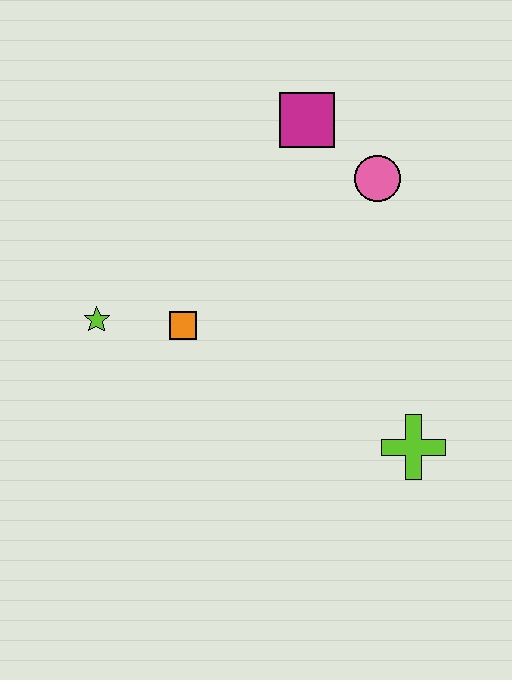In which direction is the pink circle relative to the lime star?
The pink circle is to the right of the lime star.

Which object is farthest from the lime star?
The lime cross is farthest from the lime star.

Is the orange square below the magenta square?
Yes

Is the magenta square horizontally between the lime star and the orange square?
No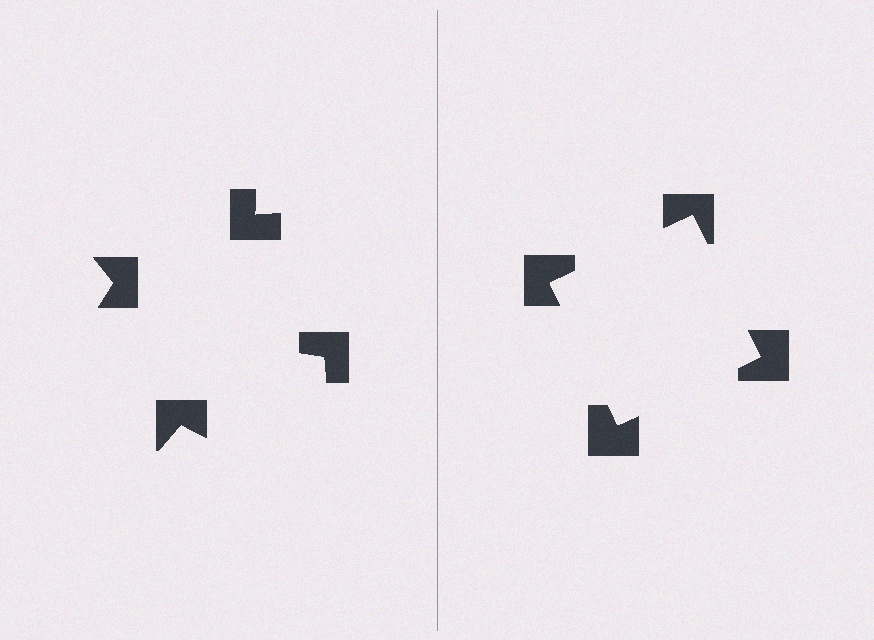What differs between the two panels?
The notched squares are positioned identically on both sides; only the wedge orientations differ. On the right they align to a square; on the left they are misaligned.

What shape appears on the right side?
An illusory square.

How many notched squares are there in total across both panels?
8 — 4 on each side.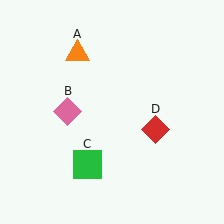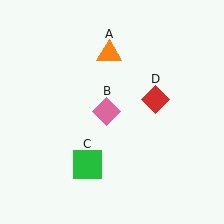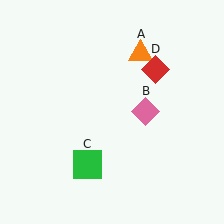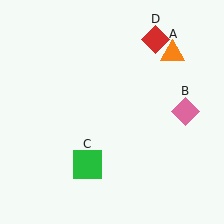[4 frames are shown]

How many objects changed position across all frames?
3 objects changed position: orange triangle (object A), pink diamond (object B), red diamond (object D).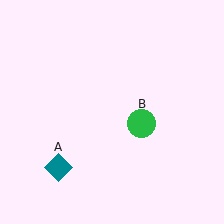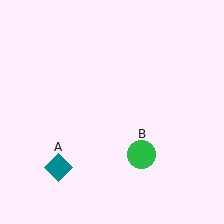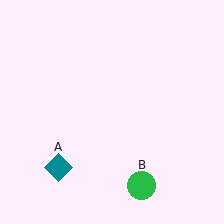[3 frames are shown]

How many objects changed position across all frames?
1 object changed position: green circle (object B).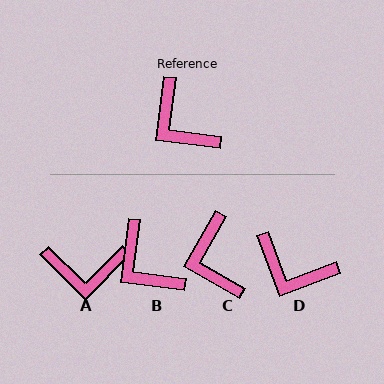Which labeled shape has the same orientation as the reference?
B.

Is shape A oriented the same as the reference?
No, it is off by about 53 degrees.